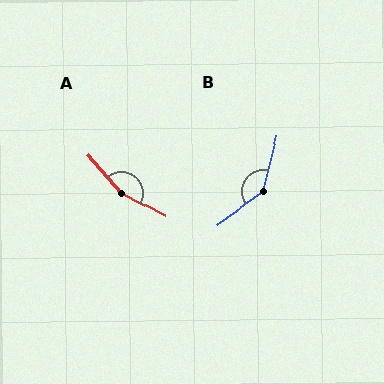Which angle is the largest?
A, at approximately 159 degrees.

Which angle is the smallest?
B, at approximately 140 degrees.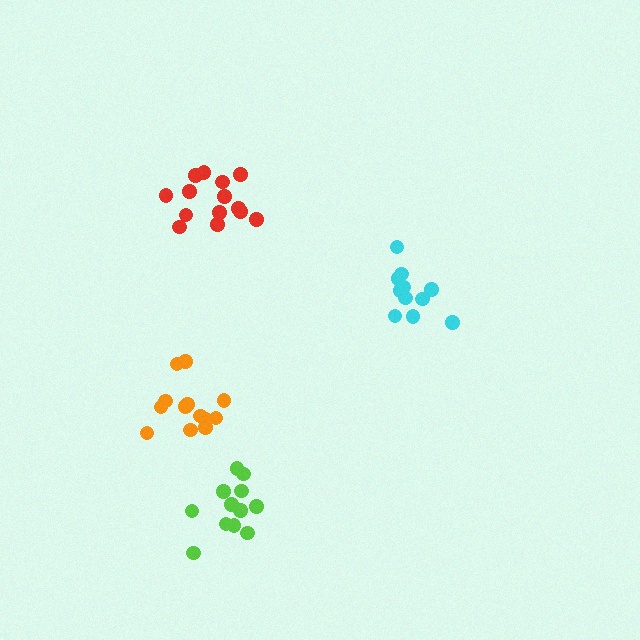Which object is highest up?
The red cluster is topmost.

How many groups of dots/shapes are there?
There are 4 groups.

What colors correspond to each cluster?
The clusters are colored: cyan, red, orange, lime.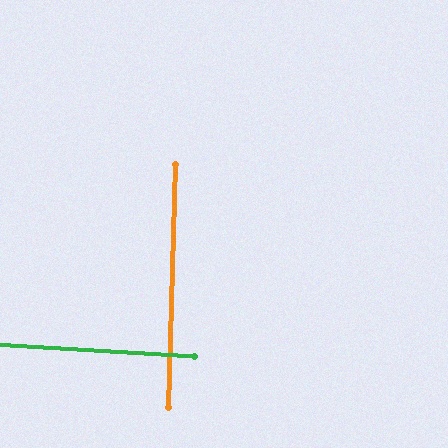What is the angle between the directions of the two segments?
Approximately 88 degrees.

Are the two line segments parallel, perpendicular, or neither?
Perpendicular — they meet at approximately 88°.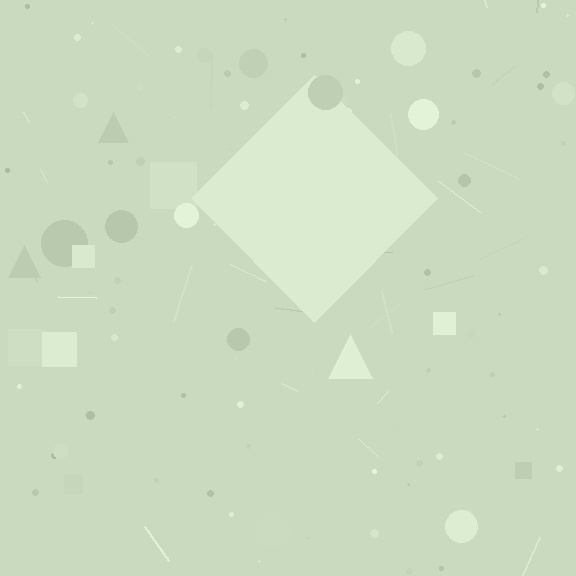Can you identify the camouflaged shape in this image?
The camouflaged shape is a diamond.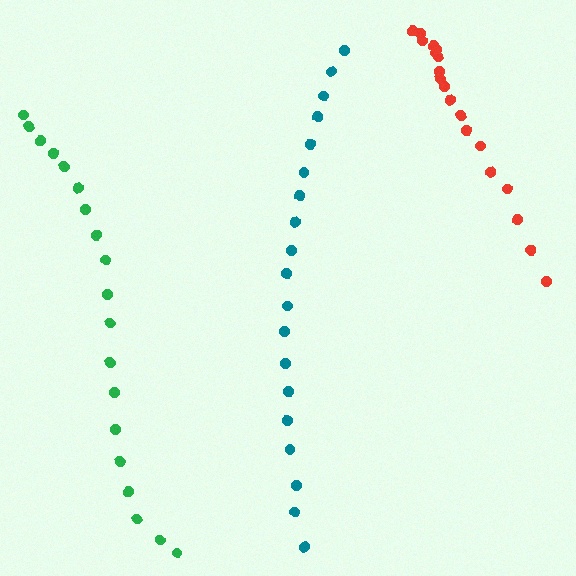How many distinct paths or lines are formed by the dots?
There are 3 distinct paths.